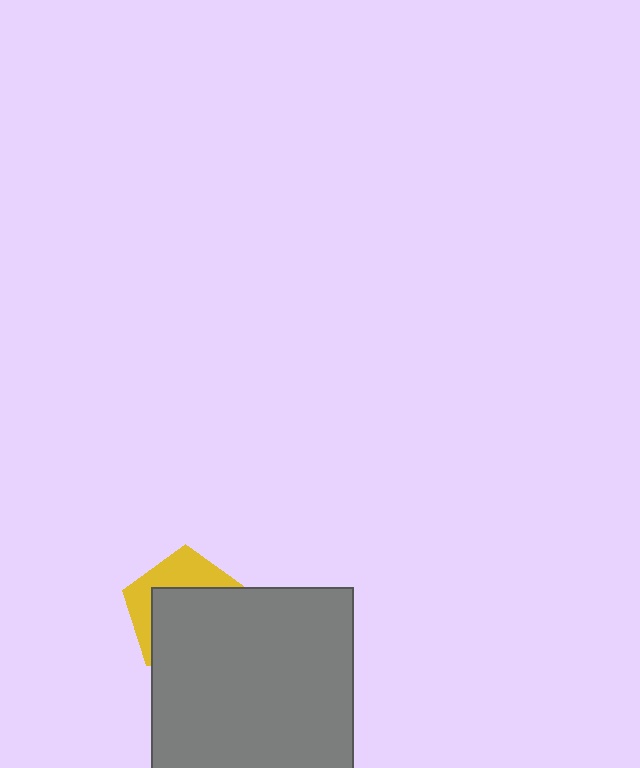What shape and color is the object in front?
The object in front is a gray rectangle.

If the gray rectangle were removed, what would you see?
You would see the complete yellow pentagon.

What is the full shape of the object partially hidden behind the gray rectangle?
The partially hidden object is a yellow pentagon.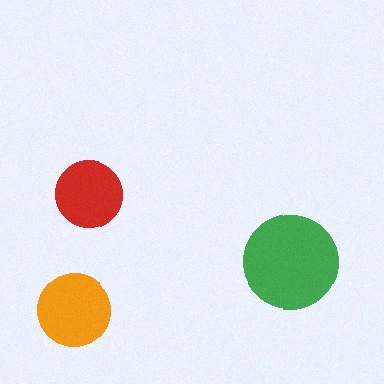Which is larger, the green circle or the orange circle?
The green one.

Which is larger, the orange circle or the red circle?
The orange one.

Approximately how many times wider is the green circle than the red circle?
About 1.5 times wider.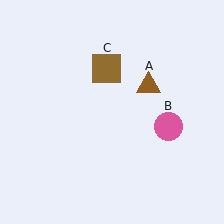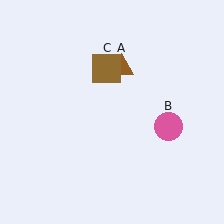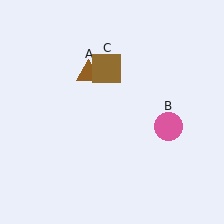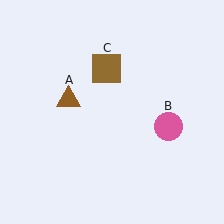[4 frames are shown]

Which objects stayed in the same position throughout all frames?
Pink circle (object B) and brown square (object C) remained stationary.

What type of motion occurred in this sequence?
The brown triangle (object A) rotated counterclockwise around the center of the scene.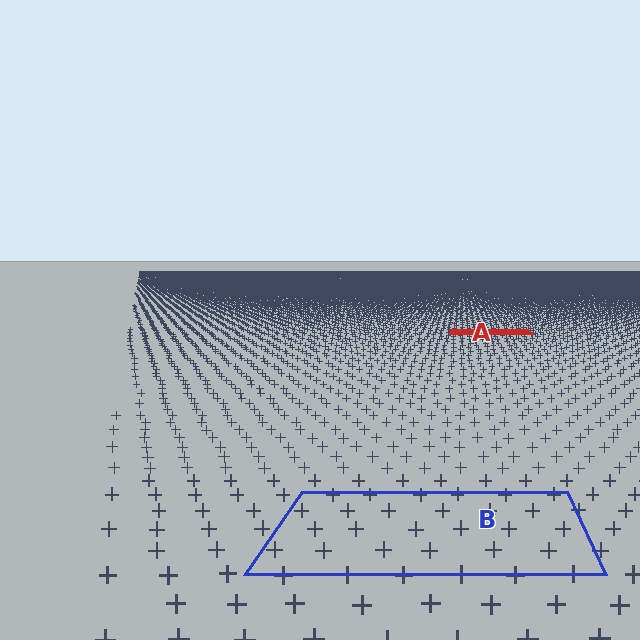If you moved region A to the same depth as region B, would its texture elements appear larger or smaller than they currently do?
They would appear larger. At a closer depth, the same texture elements are projected at a bigger on-screen size.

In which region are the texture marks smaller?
The texture marks are smaller in region A, because it is farther away.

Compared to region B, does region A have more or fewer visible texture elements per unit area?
Region A has more texture elements per unit area — they are packed more densely because it is farther away.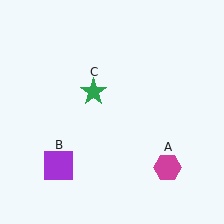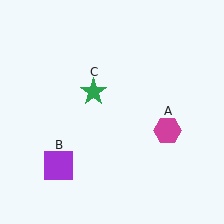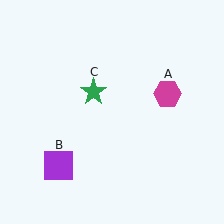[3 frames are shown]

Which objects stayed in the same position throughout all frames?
Purple square (object B) and green star (object C) remained stationary.